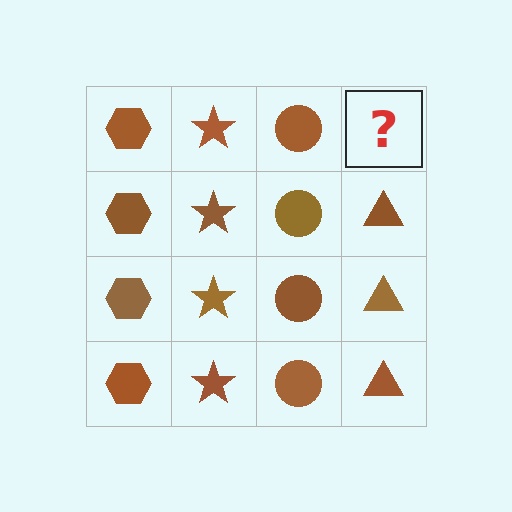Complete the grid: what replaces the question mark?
The question mark should be replaced with a brown triangle.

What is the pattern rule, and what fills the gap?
The rule is that each column has a consistent shape. The gap should be filled with a brown triangle.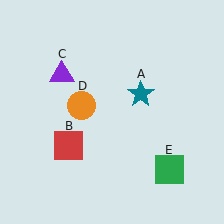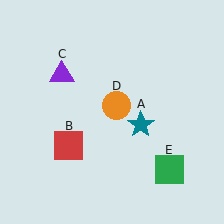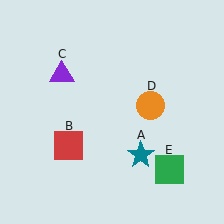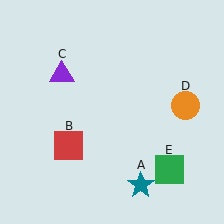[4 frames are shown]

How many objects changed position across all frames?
2 objects changed position: teal star (object A), orange circle (object D).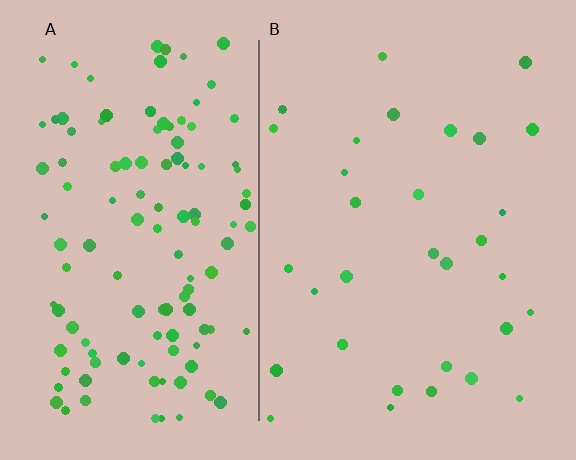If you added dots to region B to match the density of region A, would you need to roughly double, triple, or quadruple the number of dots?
Approximately quadruple.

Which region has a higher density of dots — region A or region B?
A (the left).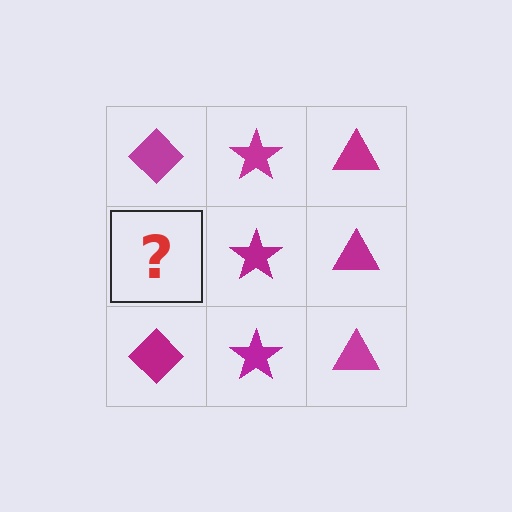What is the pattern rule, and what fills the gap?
The rule is that each column has a consistent shape. The gap should be filled with a magenta diamond.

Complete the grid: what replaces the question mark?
The question mark should be replaced with a magenta diamond.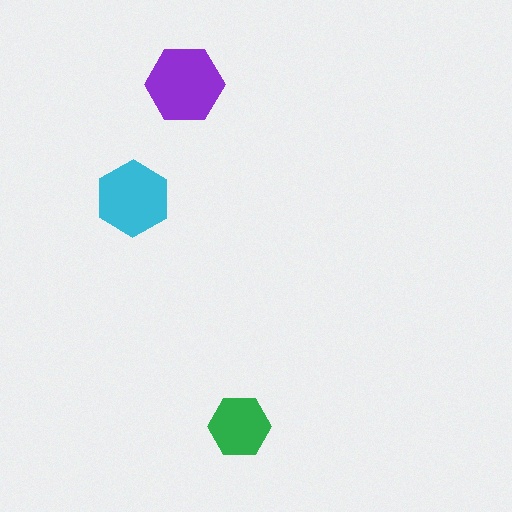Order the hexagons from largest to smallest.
the purple one, the cyan one, the green one.